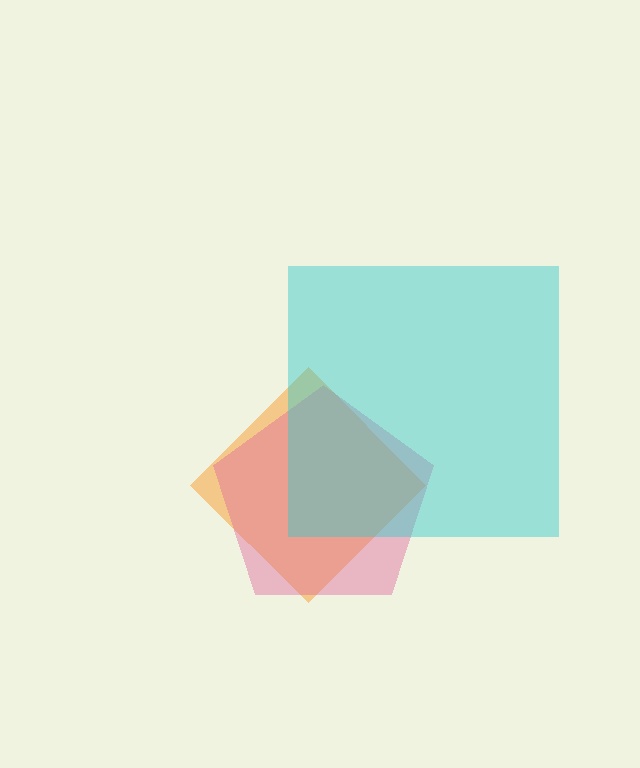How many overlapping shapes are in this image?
There are 3 overlapping shapes in the image.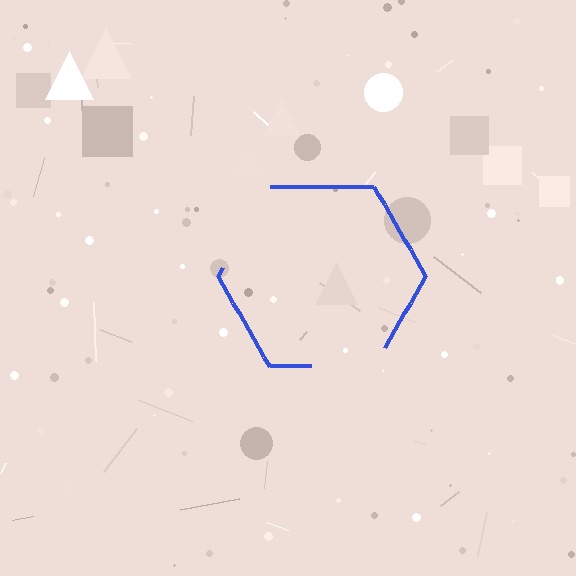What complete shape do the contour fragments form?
The contour fragments form a hexagon.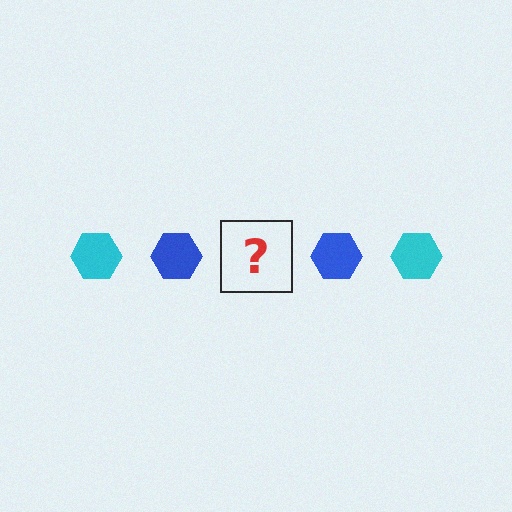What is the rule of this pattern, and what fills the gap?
The rule is that the pattern cycles through cyan, blue hexagons. The gap should be filled with a cyan hexagon.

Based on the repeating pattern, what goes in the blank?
The blank should be a cyan hexagon.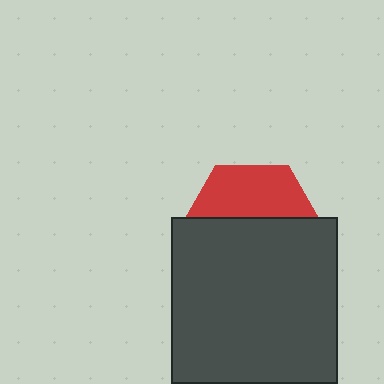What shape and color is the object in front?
The object in front is a dark gray square.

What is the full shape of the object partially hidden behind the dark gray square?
The partially hidden object is a red hexagon.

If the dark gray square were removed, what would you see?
You would see the complete red hexagon.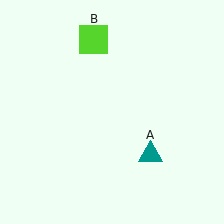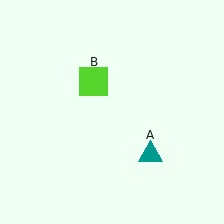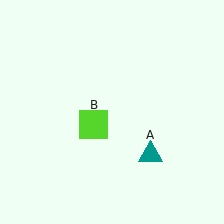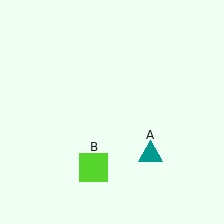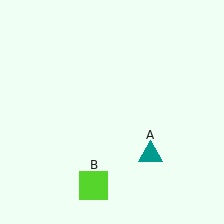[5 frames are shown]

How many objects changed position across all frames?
1 object changed position: lime square (object B).